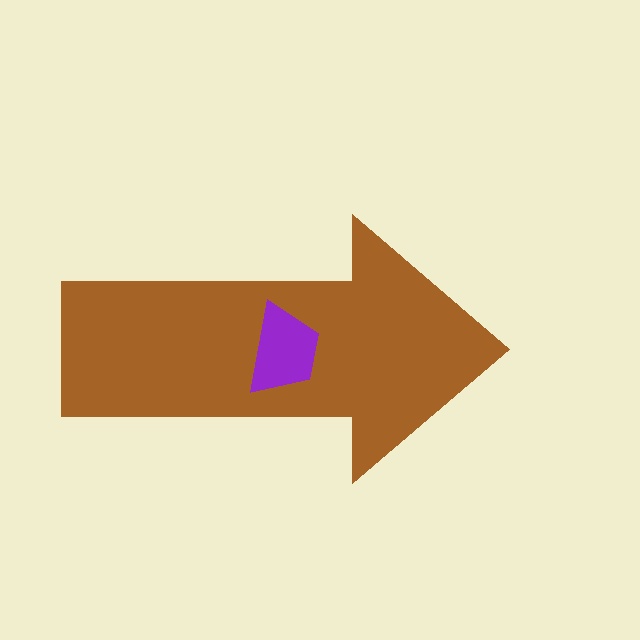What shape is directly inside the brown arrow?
The purple trapezoid.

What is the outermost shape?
The brown arrow.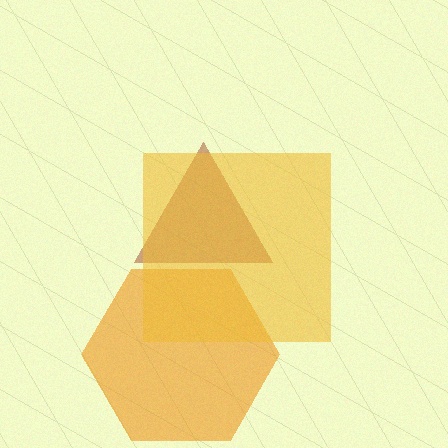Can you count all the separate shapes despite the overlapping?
Yes, there are 3 separate shapes.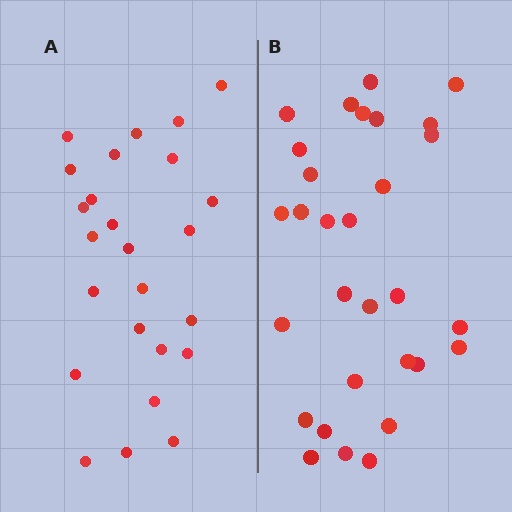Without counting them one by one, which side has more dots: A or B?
Region B (the right region) has more dots.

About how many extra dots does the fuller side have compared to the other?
Region B has about 5 more dots than region A.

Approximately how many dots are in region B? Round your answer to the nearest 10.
About 30 dots.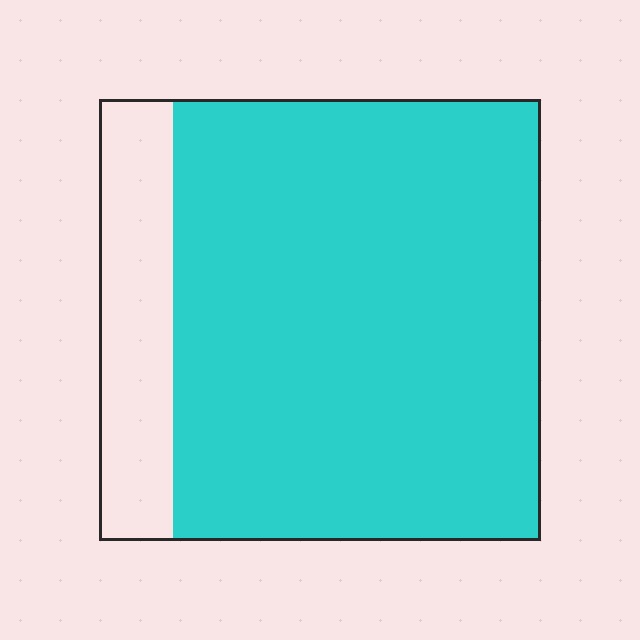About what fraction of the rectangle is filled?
About five sixths (5/6).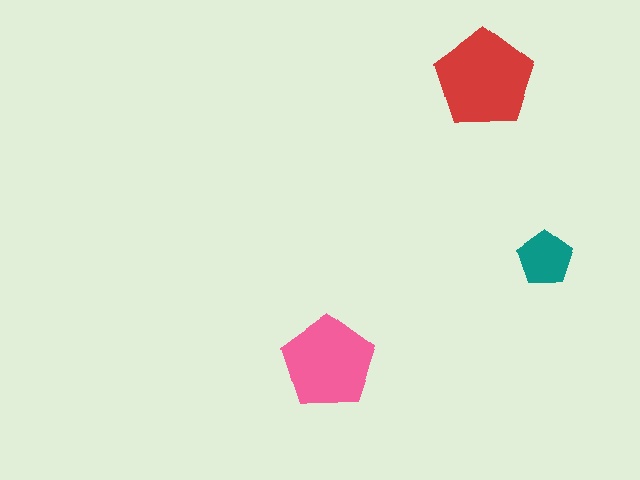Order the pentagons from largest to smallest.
the red one, the pink one, the teal one.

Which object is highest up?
The red pentagon is topmost.